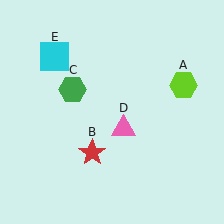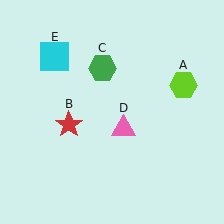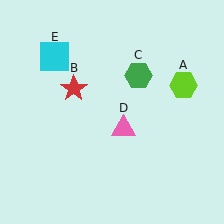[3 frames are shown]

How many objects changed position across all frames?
2 objects changed position: red star (object B), green hexagon (object C).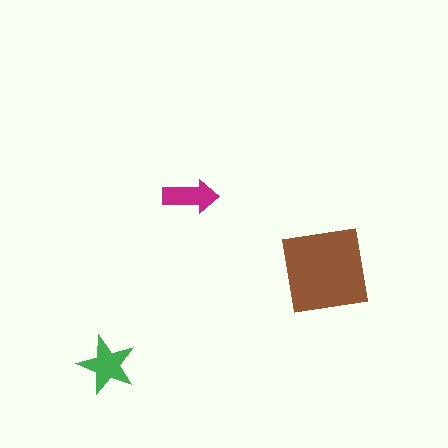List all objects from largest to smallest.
The brown square, the green star, the magenta arrow.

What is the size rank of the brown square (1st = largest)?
1st.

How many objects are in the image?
There are 3 objects in the image.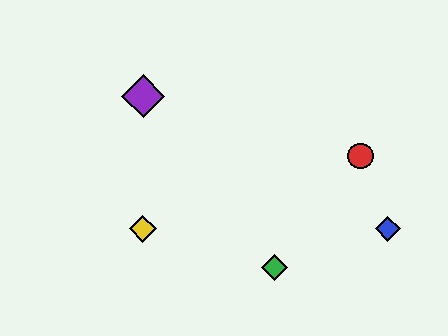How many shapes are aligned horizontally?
2 shapes (the blue diamond, the yellow diamond) are aligned horizontally.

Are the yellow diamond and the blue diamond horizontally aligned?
Yes, both are at y≈229.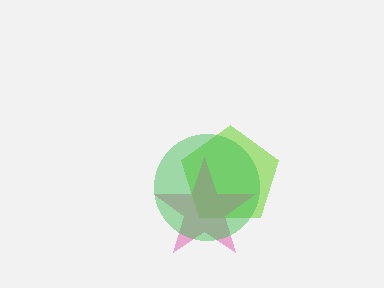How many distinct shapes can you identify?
There are 3 distinct shapes: a lime pentagon, a pink star, a green circle.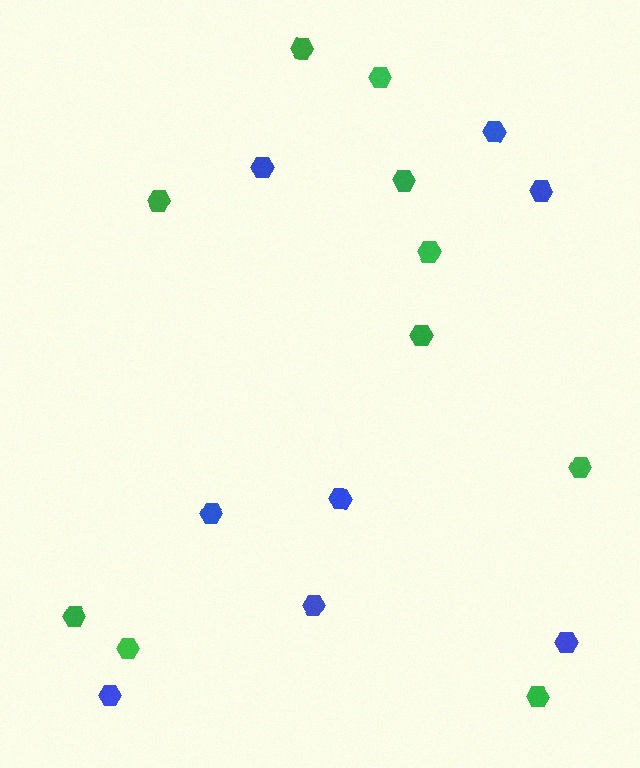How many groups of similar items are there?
There are 2 groups: one group of blue hexagons (8) and one group of green hexagons (10).